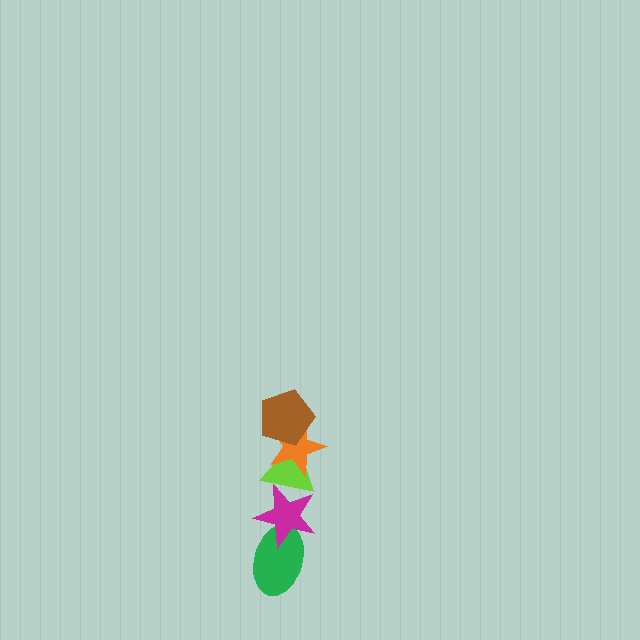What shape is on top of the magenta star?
The lime triangle is on top of the magenta star.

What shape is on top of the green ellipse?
The magenta star is on top of the green ellipse.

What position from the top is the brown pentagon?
The brown pentagon is 1st from the top.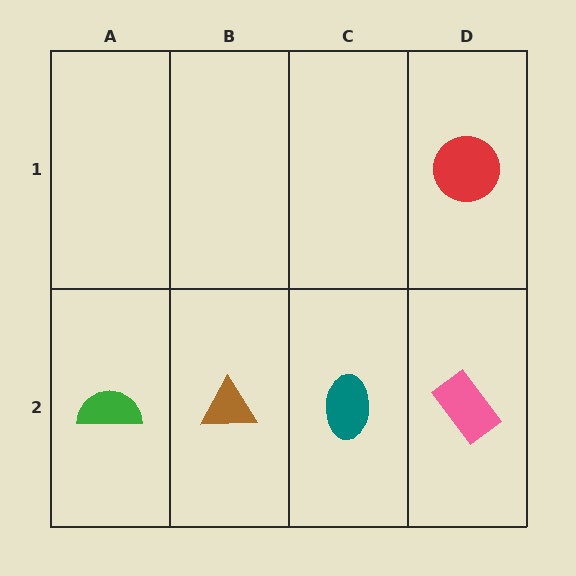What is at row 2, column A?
A green semicircle.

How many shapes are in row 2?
4 shapes.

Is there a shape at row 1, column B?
No, that cell is empty.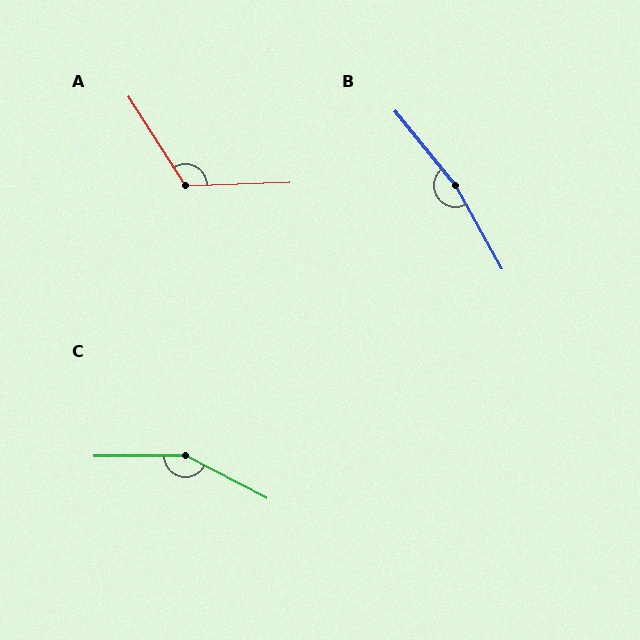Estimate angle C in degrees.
Approximately 152 degrees.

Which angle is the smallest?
A, at approximately 121 degrees.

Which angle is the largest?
B, at approximately 170 degrees.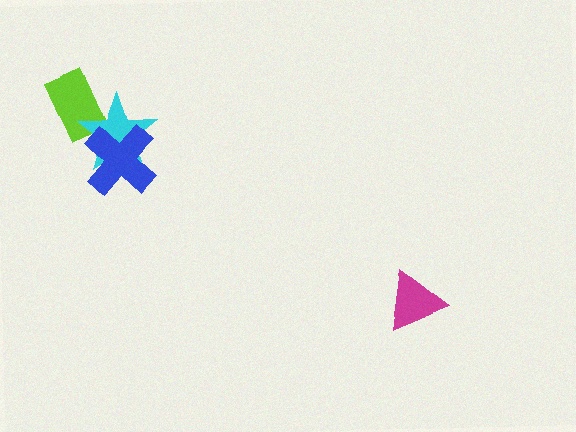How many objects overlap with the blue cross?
1 object overlaps with the blue cross.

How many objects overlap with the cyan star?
2 objects overlap with the cyan star.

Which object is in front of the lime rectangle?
The cyan star is in front of the lime rectangle.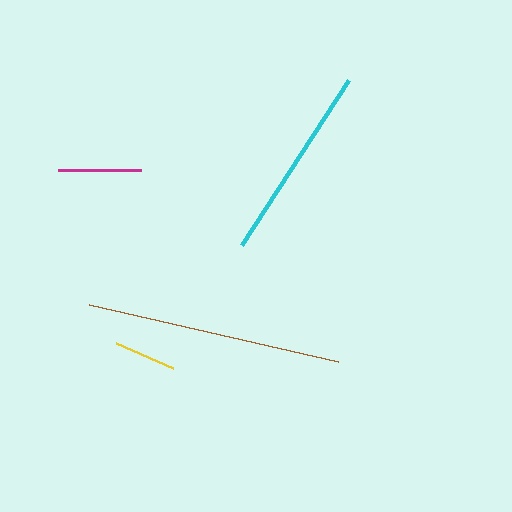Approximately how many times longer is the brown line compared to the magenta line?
The brown line is approximately 3.1 times the length of the magenta line.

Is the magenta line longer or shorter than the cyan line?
The cyan line is longer than the magenta line.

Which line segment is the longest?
The brown line is the longest at approximately 255 pixels.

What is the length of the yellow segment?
The yellow segment is approximately 62 pixels long.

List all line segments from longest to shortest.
From longest to shortest: brown, cyan, magenta, yellow.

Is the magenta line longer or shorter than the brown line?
The brown line is longer than the magenta line.